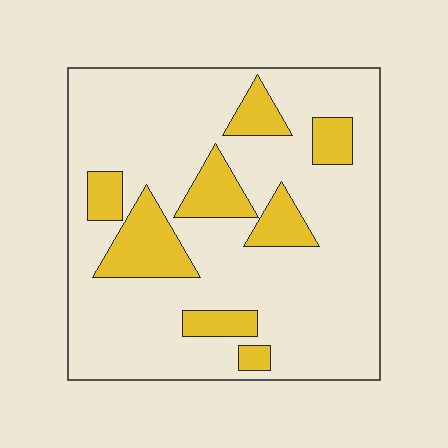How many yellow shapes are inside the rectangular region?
8.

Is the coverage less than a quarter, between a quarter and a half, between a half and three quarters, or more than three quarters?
Less than a quarter.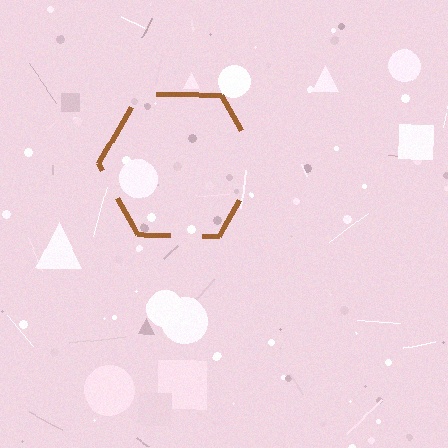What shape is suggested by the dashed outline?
The dashed outline suggests a hexagon.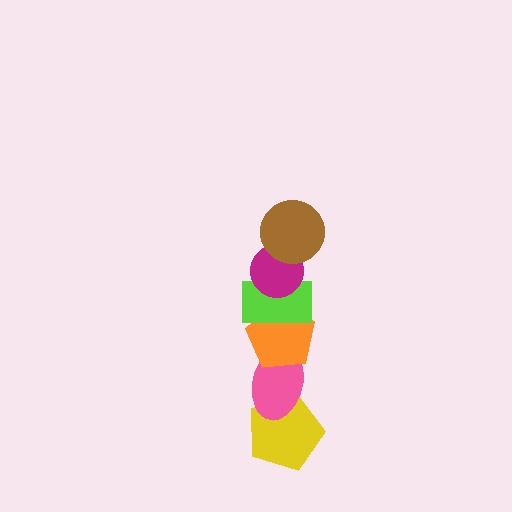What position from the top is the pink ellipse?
The pink ellipse is 5th from the top.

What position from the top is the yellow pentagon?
The yellow pentagon is 6th from the top.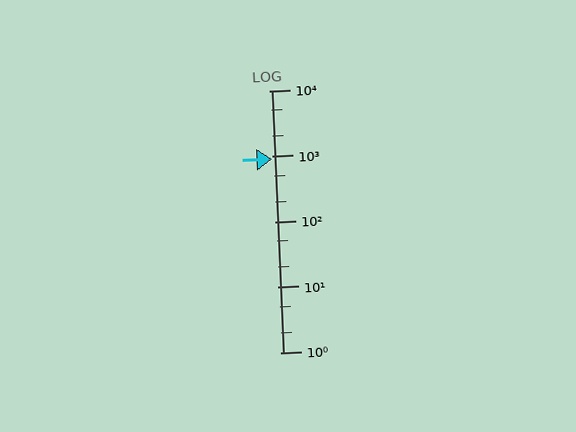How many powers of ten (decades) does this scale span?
The scale spans 4 decades, from 1 to 10000.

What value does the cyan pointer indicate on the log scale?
The pointer indicates approximately 900.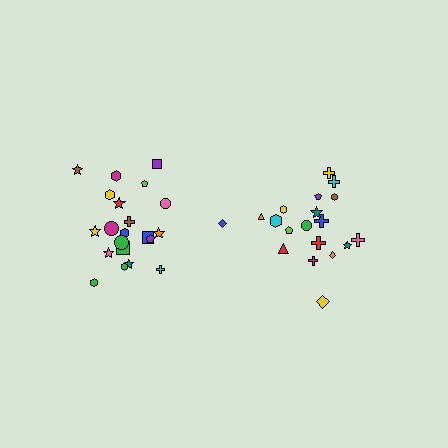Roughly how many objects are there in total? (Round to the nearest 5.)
Roughly 40 objects in total.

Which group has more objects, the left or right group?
The left group.